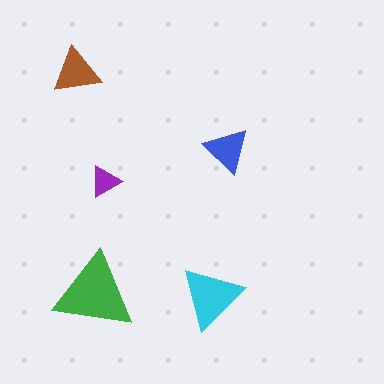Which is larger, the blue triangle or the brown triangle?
The brown one.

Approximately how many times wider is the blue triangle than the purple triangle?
About 1.5 times wider.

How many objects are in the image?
There are 5 objects in the image.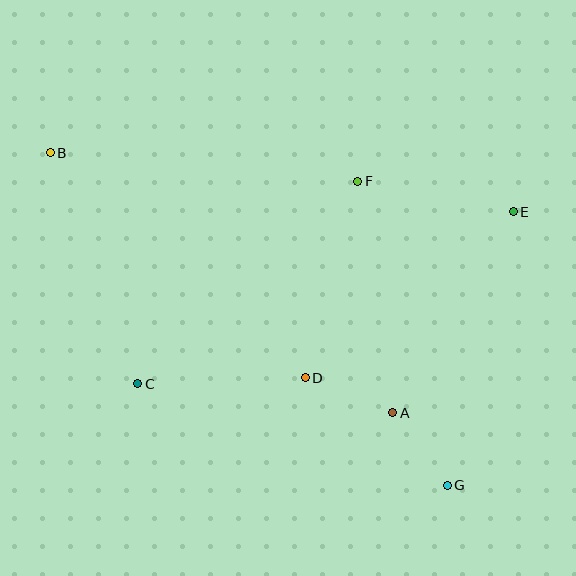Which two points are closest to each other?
Points A and G are closest to each other.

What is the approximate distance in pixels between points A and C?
The distance between A and C is approximately 257 pixels.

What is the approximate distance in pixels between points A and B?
The distance between A and B is approximately 430 pixels.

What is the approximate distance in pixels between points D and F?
The distance between D and F is approximately 203 pixels.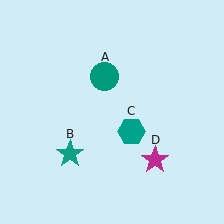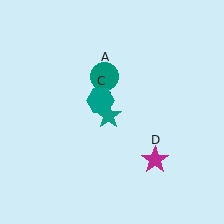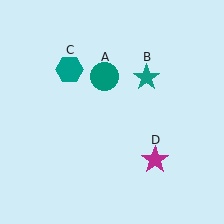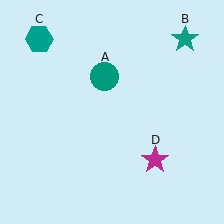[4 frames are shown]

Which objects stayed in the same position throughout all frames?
Teal circle (object A) and magenta star (object D) remained stationary.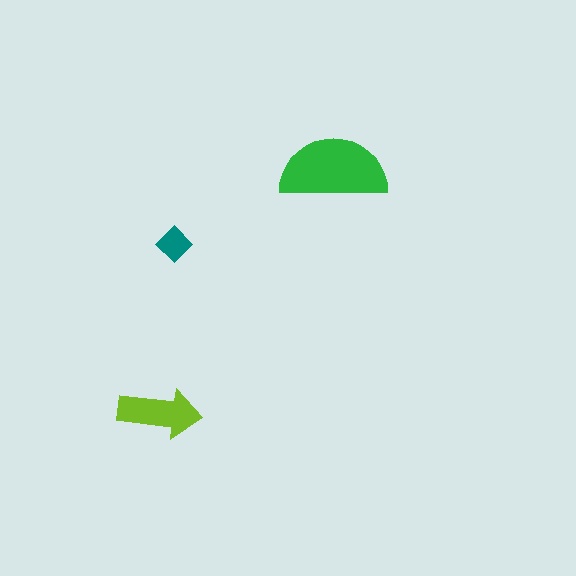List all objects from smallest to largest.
The teal diamond, the lime arrow, the green semicircle.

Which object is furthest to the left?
The lime arrow is leftmost.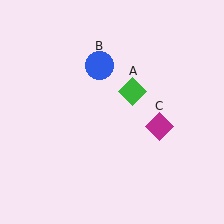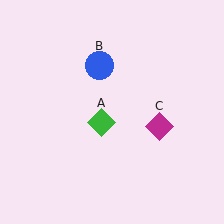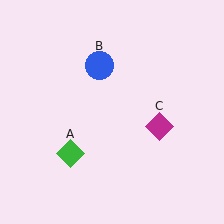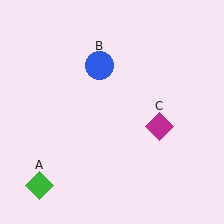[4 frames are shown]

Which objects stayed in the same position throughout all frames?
Blue circle (object B) and magenta diamond (object C) remained stationary.